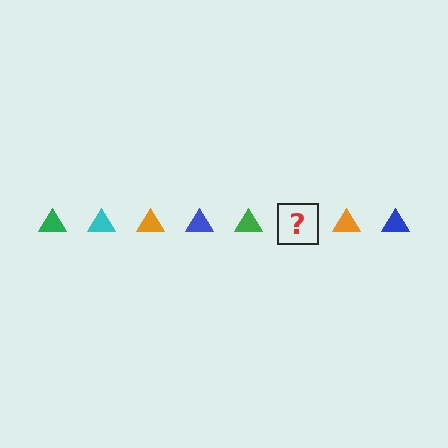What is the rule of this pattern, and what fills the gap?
The rule is that the pattern cycles through green, cyan, orange, blue triangles. The gap should be filled with a cyan triangle.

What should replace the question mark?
The question mark should be replaced with a cyan triangle.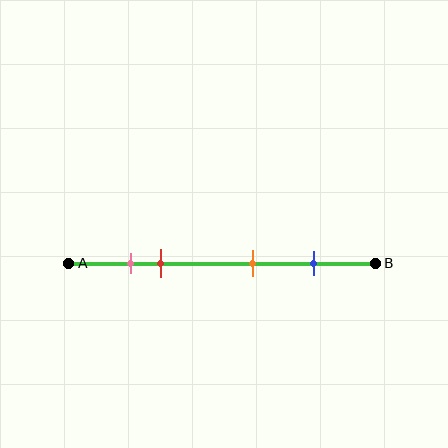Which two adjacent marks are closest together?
The pink and red marks are the closest adjacent pair.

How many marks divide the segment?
There are 4 marks dividing the segment.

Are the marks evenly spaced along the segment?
No, the marks are not evenly spaced.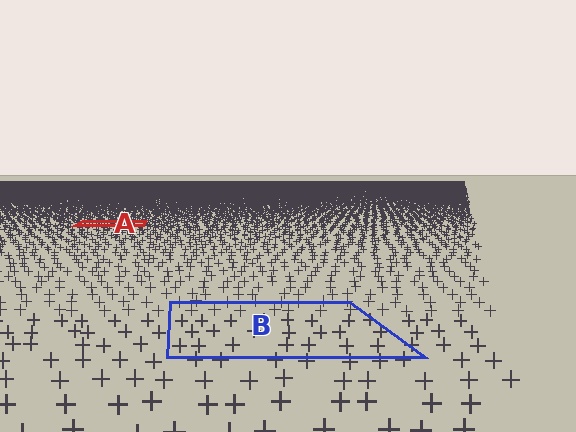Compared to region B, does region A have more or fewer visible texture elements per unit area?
Region A has more texture elements per unit area — they are packed more densely because it is farther away.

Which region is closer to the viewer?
Region B is closer. The texture elements there are larger and more spread out.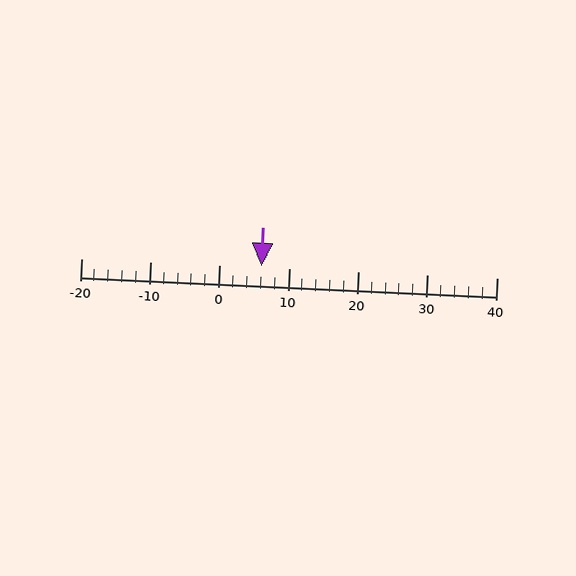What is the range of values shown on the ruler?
The ruler shows values from -20 to 40.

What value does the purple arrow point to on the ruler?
The purple arrow points to approximately 6.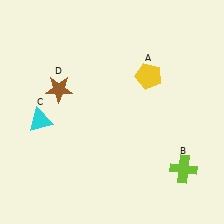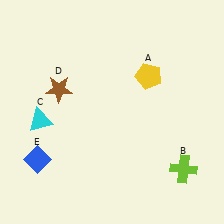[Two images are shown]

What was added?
A blue diamond (E) was added in Image 2.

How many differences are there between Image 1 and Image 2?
There is 1 difference between the two images.